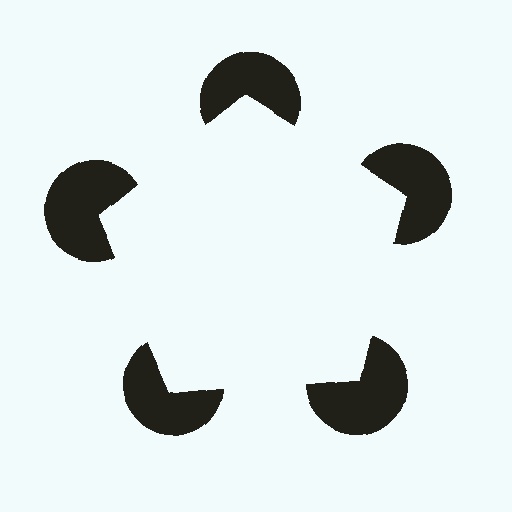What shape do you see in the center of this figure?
An illusory pentagon — its edges are inferred from the aligned wedge cuts in the pac-man discs, not physically drawn.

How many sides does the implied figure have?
5 sides.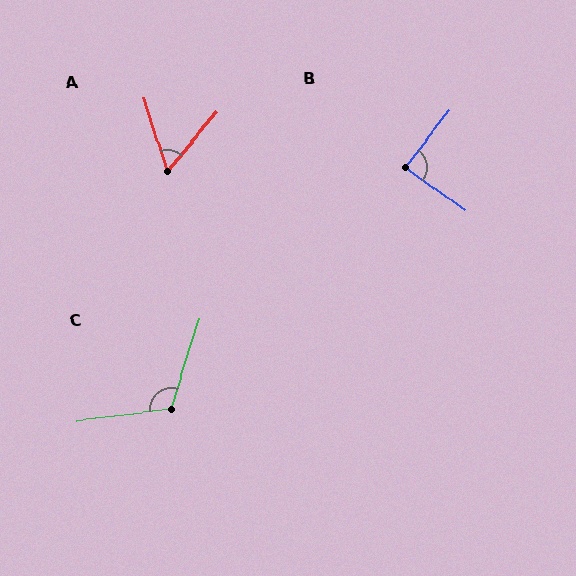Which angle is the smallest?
A, at approximately 58 degrees.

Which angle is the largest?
C, at approximately 114 degrees.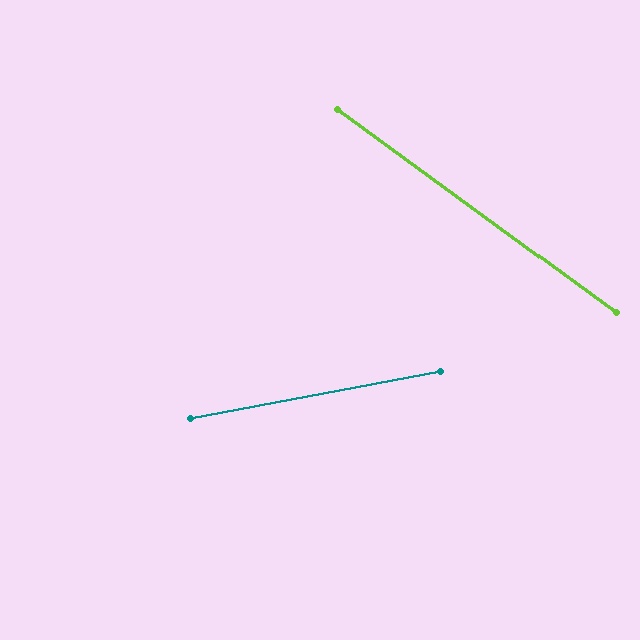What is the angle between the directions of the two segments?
Approximately 47 degrees.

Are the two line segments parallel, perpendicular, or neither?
Neither parallel nor perpendicular — they differ by about 47°.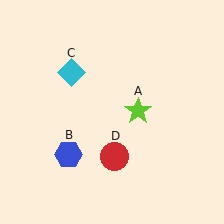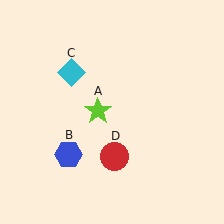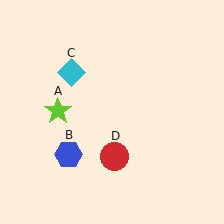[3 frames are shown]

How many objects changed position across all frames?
1 object changed position: lime star (object A).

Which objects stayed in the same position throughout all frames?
Blue hexagon (object B) and cyan diamond (object C) and red circle (object D) remained stationary.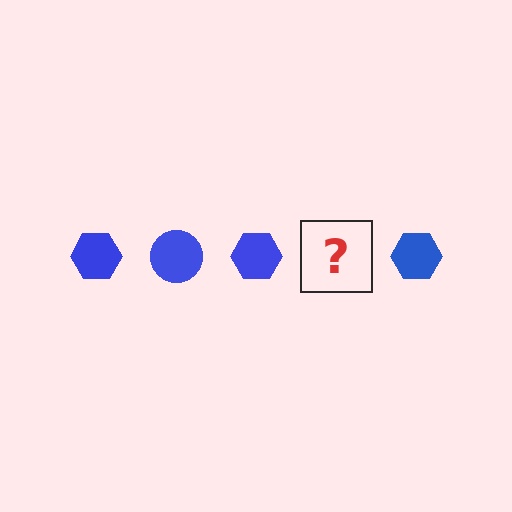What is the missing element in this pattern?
The missing element is a blue circle.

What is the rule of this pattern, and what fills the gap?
The rule is that the pattern cycles through hexagon, circle shapes in blue. The gap should be filled with a blue circle.